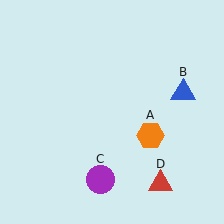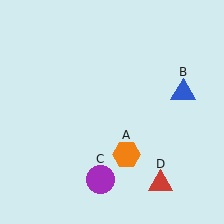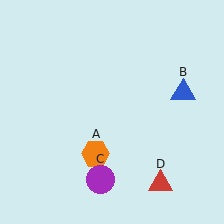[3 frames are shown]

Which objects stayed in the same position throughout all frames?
Blue triangle (object B) and purple circle (object C) and red triangle (object D) remained stationary.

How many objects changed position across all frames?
1 object changed position: orange hexagon (object A).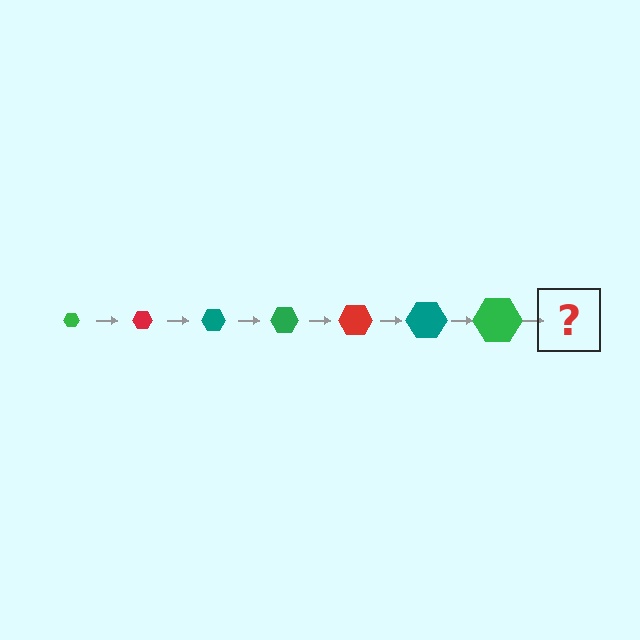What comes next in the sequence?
The next element should be a red hexagon, larger than the previous one.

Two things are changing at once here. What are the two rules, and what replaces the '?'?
The two rules are that the hexagon grows larger each step and the color cycles through green, red, and teal. The '?' should be a red hexagon, larger than the previous one.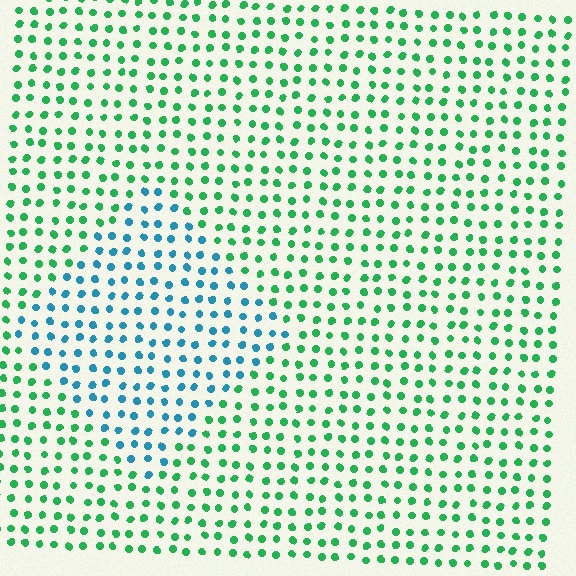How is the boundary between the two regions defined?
The boundary is defined purely by a slight shift in hue (about 54 degrees). Spacing, size, and orientation are identical on both sides.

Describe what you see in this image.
The image is filled with small green elements in a uniform arrangement. A diamond-shaped region is visible where the elements are tinted to a slightly different hue, forming a subtle color boundary.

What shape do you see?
I see a diamond.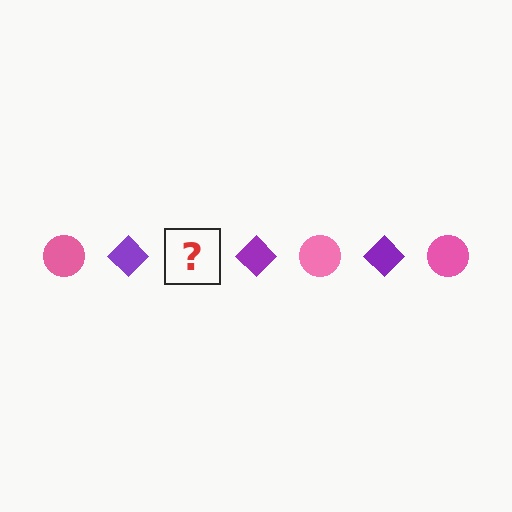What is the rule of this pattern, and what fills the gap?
The rule is that the pattern alternates between pink circle and purple diamond. The gap should be filled with a pink circle.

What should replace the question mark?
The question mark should be replaced with a pink circle.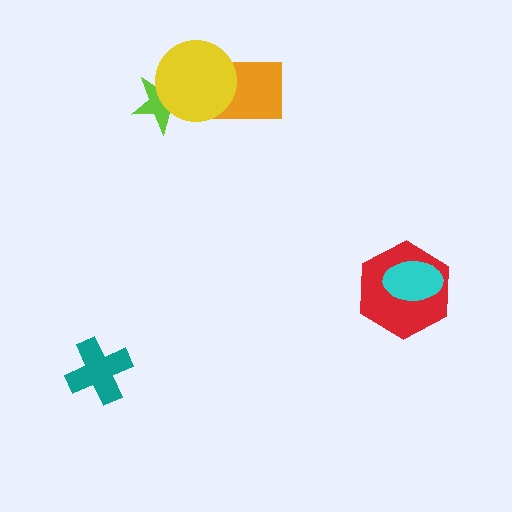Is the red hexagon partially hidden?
Yes, it is partially covered by another shape.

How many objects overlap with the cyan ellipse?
1 object overlaps with the cyan ellipse.